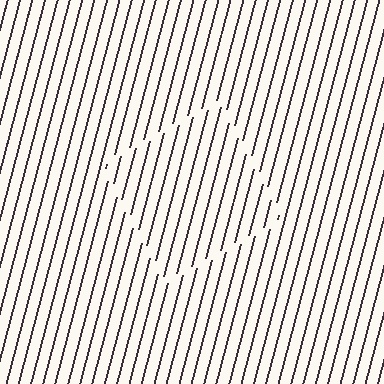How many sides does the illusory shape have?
4 sides — the line-ends trace a square.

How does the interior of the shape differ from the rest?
The interior of the shape contains the same grating, shifted by half a period — the contour is defined by the phase discontinuity where line-ends from the inner and outer gratings abut.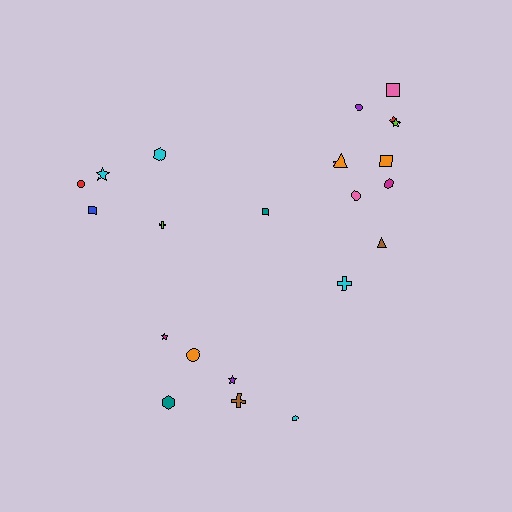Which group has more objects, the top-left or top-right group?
The top-right group.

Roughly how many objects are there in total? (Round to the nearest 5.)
Roughly 25 objects in total.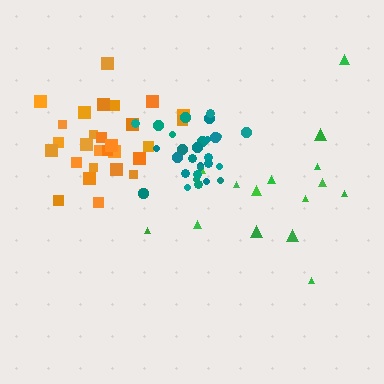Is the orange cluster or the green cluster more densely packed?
Orange.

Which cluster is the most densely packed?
Teal.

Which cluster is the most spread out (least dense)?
Green.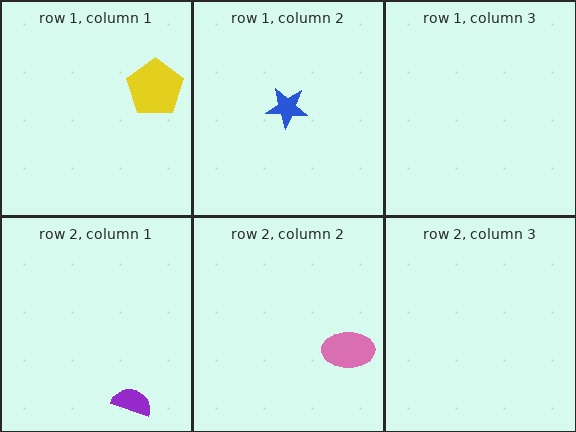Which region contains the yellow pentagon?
The row 1, column 1 region.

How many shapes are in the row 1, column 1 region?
1.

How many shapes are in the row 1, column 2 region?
1.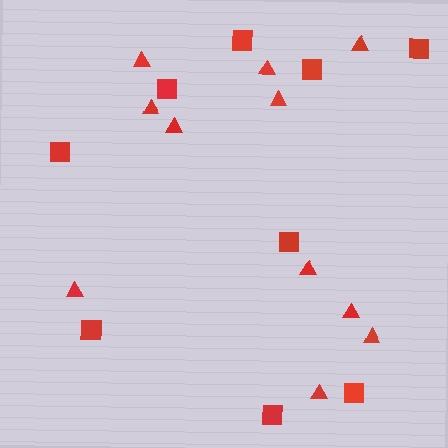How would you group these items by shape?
There are 2 groups: one group of squares (9) and one group of triangles (11).